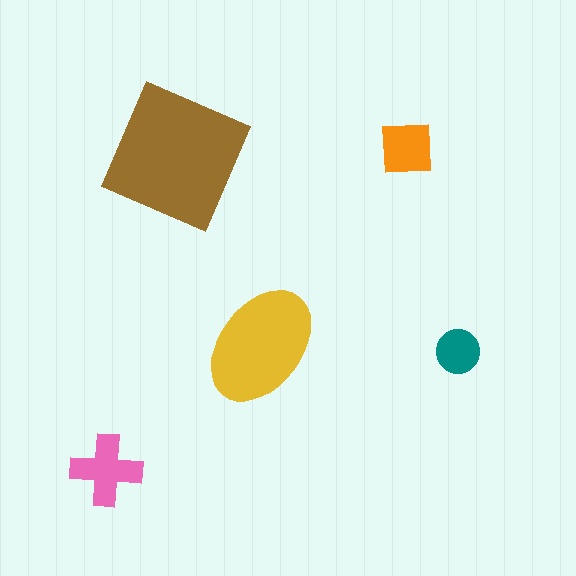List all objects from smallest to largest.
The teal circle, the orange square, the pink cross, the yellow ellipse, the brown square.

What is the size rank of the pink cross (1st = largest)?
3rd.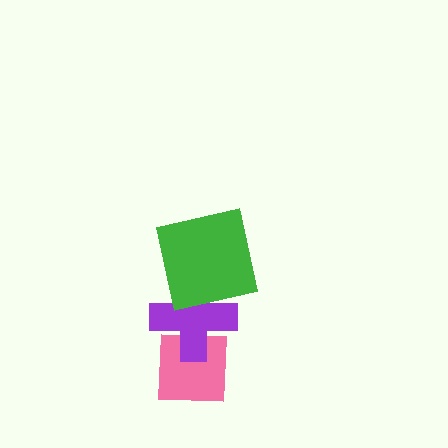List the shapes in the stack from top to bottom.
From top to bottom: the green square, the purple cross, the pink square.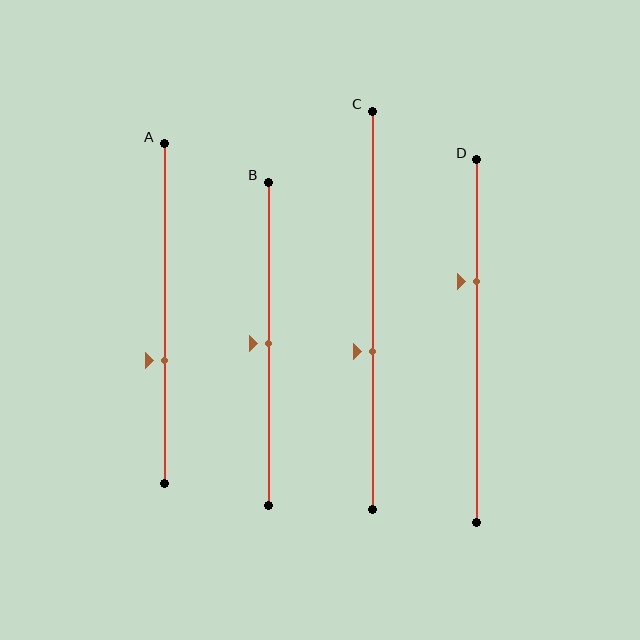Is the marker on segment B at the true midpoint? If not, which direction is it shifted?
Yes, the marker on segment B is at the true midpoint.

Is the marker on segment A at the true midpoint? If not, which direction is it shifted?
No, the marker on segment A is shifted downward by about 14% of the segment length.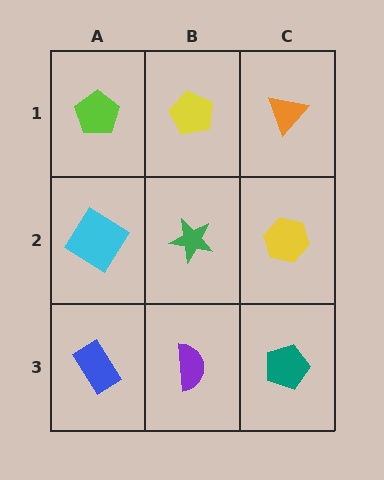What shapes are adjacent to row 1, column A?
A cyan diamond (row 2, column A), a yellow pentagon (row 1, column B).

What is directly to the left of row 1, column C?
A yellow pentagon.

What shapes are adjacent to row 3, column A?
A cyan diamond (row 2, column A), a purple semicircle (row 3, column B).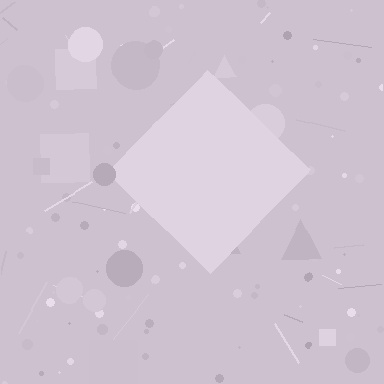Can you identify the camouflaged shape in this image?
The camouflaged shape is a diamond.